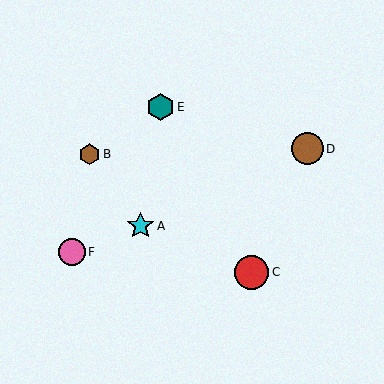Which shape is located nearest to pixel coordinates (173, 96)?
The teal hexagon (labeled E) at (161, 107) is nearest to that location.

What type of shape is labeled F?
Shape F is a pink circle.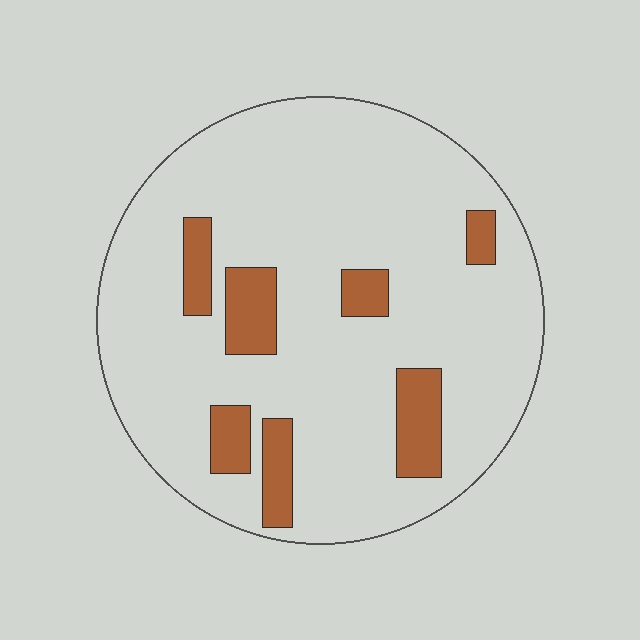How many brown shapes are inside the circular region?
7.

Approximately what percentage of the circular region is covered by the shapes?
Approximately 15%.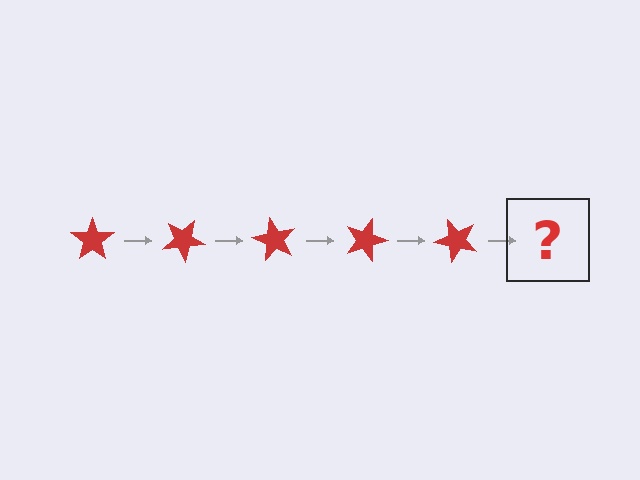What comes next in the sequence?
The next element should be a red star rotated 150 degrees.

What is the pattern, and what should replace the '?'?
The pattern is that the star rotates 30 degrees each step. The '?' should be a red star rotated 150 degrees.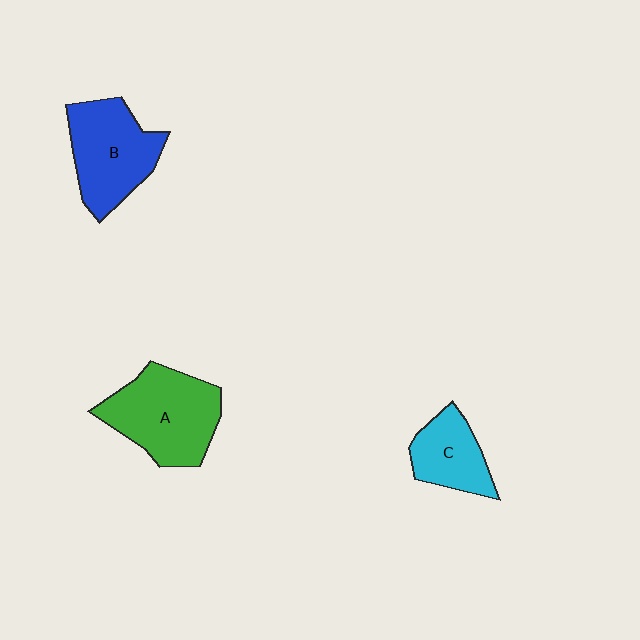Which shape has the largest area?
Shape A (green).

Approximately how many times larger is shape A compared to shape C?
Approximately 1.7 times.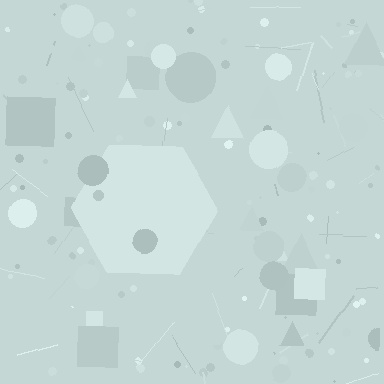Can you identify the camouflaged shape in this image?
The camouflaged shape is a hexagon.